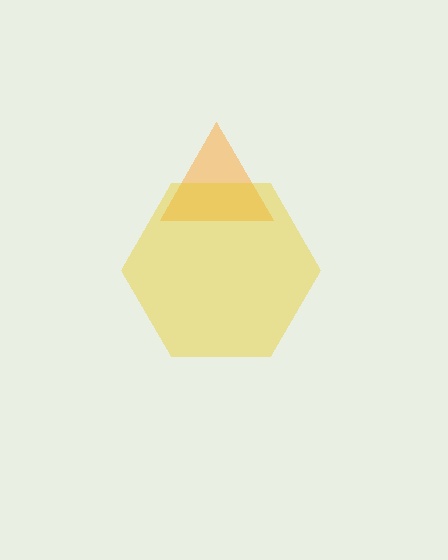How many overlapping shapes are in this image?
There are 2 overlapping shapes in the image.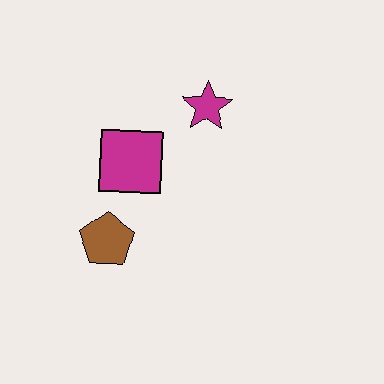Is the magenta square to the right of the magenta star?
No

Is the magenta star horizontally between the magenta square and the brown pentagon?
No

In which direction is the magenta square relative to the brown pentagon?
The magenta square is above the brown pentagon.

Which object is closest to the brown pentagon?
The magenta square is closest to the brown pentagon.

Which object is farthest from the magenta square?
The magenta star is farthest from the magenta square.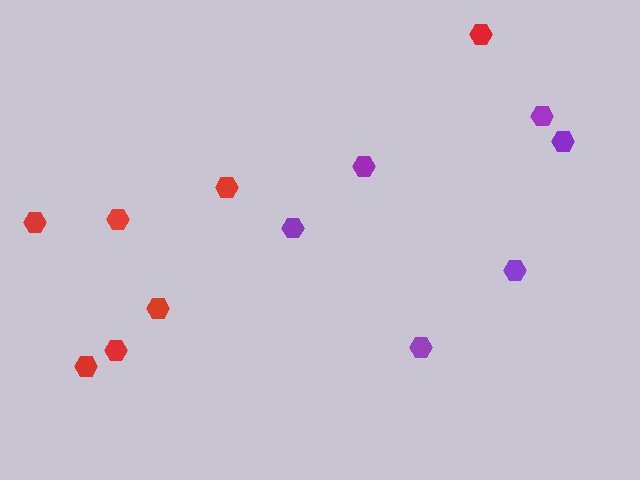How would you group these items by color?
There are 2 groups: one group of purple hexagons (6) and one group of red hexagons (7).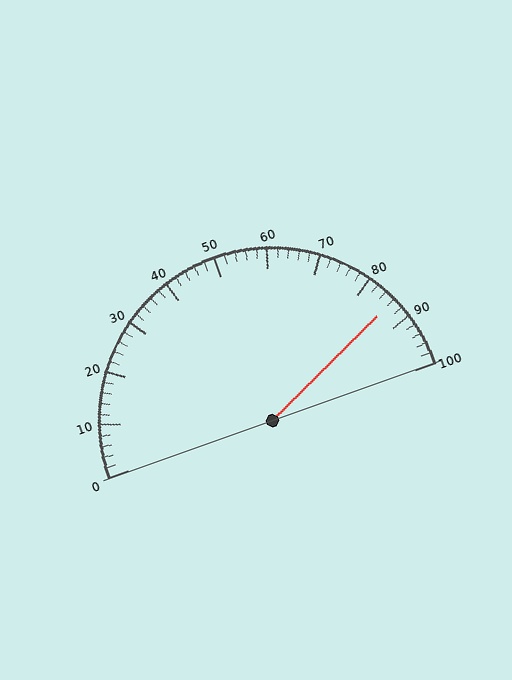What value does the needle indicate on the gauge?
The needle indicates approximately 86.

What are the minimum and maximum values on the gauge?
The gauge ranges from 0 to 100.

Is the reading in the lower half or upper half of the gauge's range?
The reading is in the upper half of the range (0 to 100).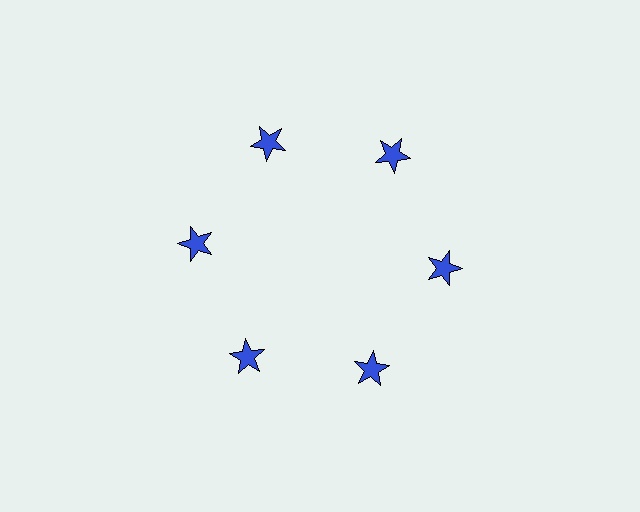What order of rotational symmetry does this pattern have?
This pattern has 6-fold rotational symmetry.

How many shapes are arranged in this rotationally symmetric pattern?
There are 6 shapes, arranged in 6 groups of 1.